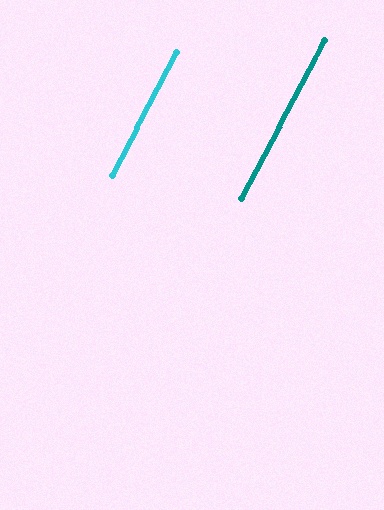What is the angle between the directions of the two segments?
Approximately 0 degrees.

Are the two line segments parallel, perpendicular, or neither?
Parallel — their directions differ by only 0.3°.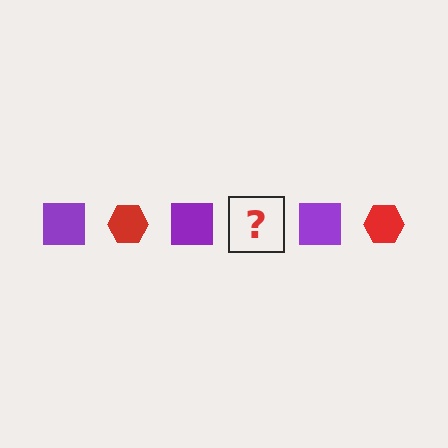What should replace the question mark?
The question mark should be replaced with a red hexagon.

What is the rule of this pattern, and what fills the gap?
The rule is that the pattern alternates between purple square and red hexagon. The gap should be filled with a red hexagon.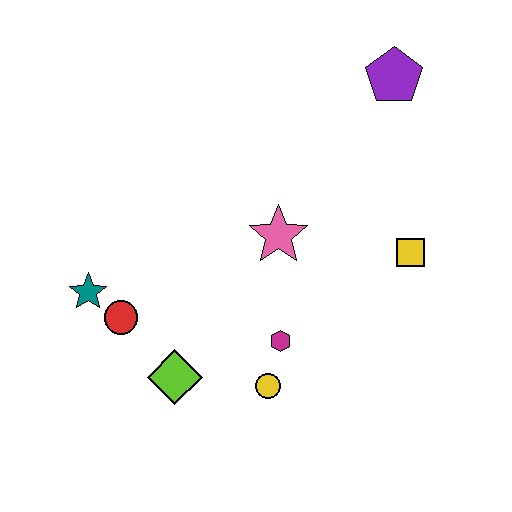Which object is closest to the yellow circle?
The magenta hexagon is closest to the yellow circle.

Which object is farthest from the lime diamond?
The purple pentagon is farthest from the lime diamond.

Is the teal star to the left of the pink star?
Yes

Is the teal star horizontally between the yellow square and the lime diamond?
No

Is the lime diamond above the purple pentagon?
No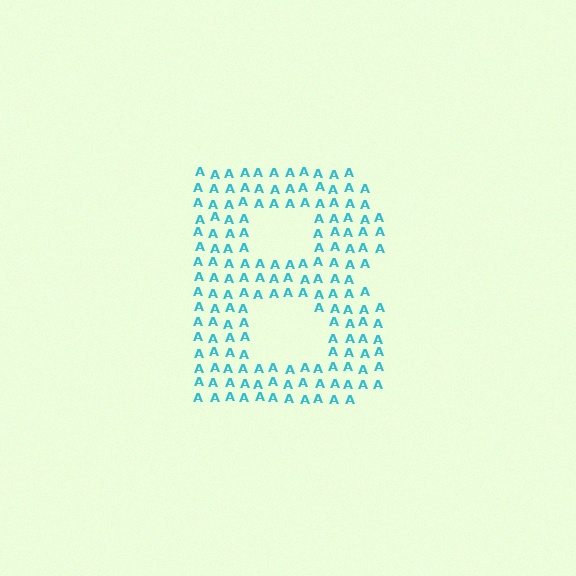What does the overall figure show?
The overall figure shows the letter B.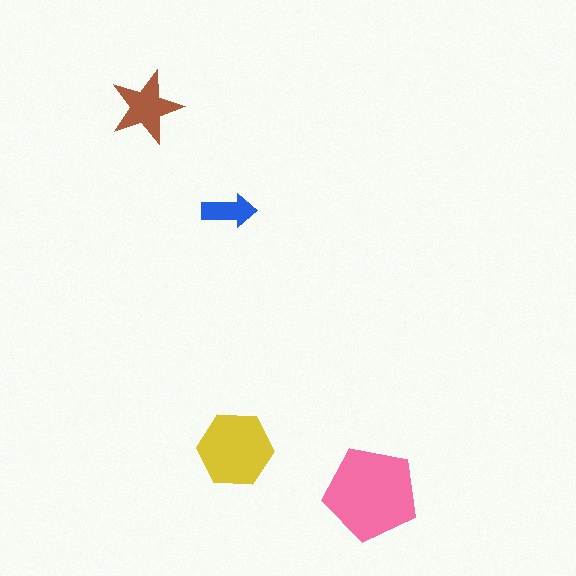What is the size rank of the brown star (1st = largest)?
3rd.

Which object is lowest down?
The pink pentagon is bottommost.